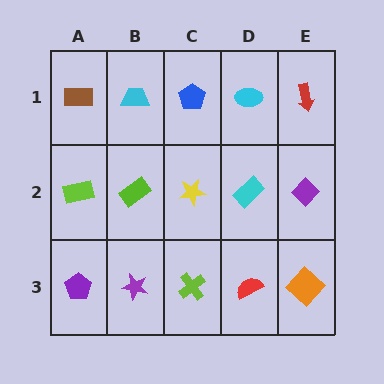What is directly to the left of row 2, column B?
A lime rectangle.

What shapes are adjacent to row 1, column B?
A lime rectangle (row 2, column B), a brown rectangle (row 1, column A), a blue pentagon (row 1, column C).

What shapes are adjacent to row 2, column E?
A red arrow (row 1, column E), an orange diamond (row 3, column E), a cyan rectangle (row 2, column D).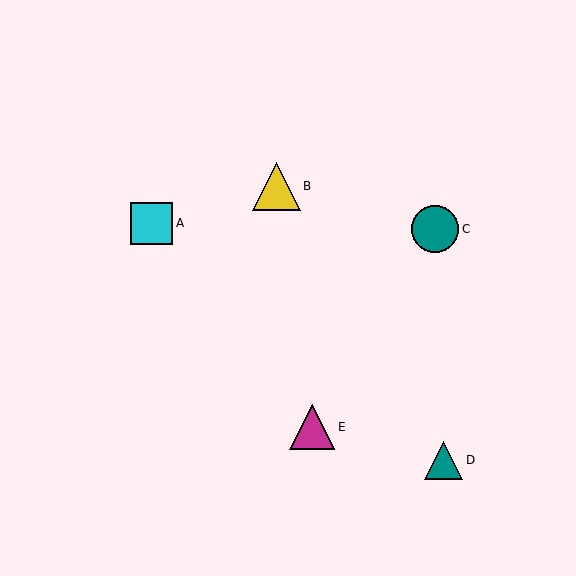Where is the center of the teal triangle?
The center of the teal triangle is at (444, 460).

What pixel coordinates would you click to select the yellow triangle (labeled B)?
Click at (277, 186) to select the yellow triangle B.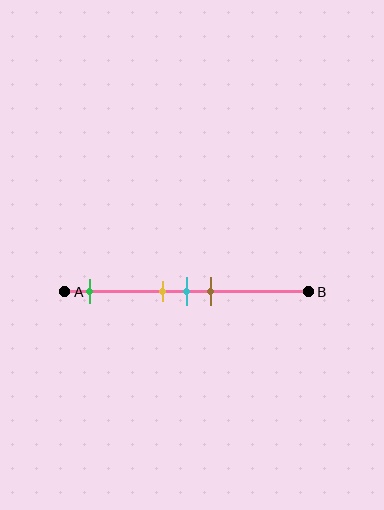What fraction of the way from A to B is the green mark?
The green mark is approximately 10% (0.1) of the way from A to B.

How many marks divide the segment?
There are 4 marks dividing the segment.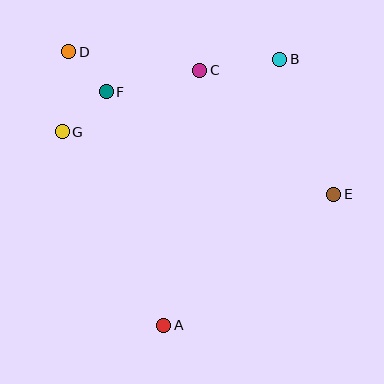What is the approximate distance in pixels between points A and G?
The distance between A and G is approximately 219 pixels.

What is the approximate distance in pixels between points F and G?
The distance between F and G is approximately 59 pixels.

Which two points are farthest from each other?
Points D and E are farthest from each other.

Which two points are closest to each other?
Points D and F are closest to each other.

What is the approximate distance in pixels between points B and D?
The distance between B and D is approximately 211 pixels.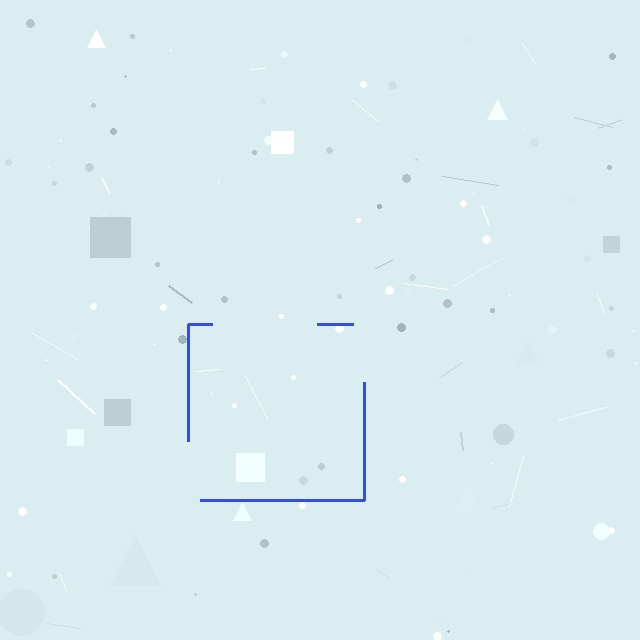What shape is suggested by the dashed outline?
The dashed outline suggests a square.